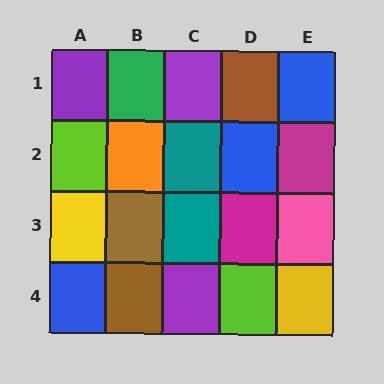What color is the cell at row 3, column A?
Yellow.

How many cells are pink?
1 cell is pink.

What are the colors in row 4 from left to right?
Blue, brown, purple, lime, yellow.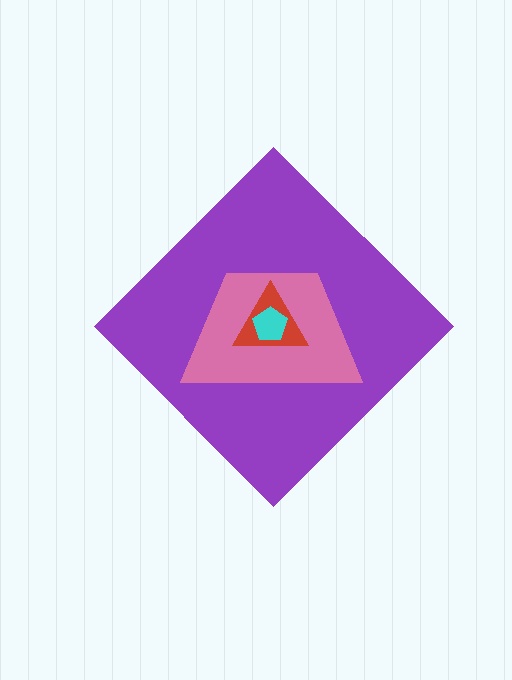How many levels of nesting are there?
4.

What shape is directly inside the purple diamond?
The pink trapezoid.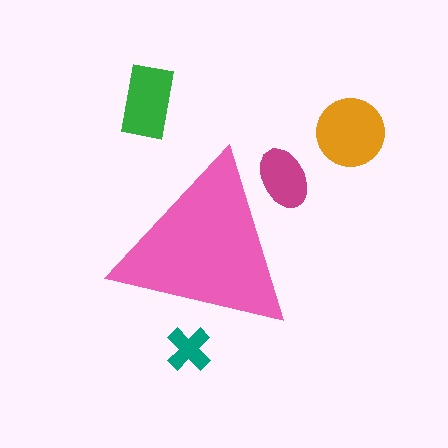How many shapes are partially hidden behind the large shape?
2 shapes are partially hidden.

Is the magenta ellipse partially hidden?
Yes, the magenta ellipse is partially hidden behind the pink triangle.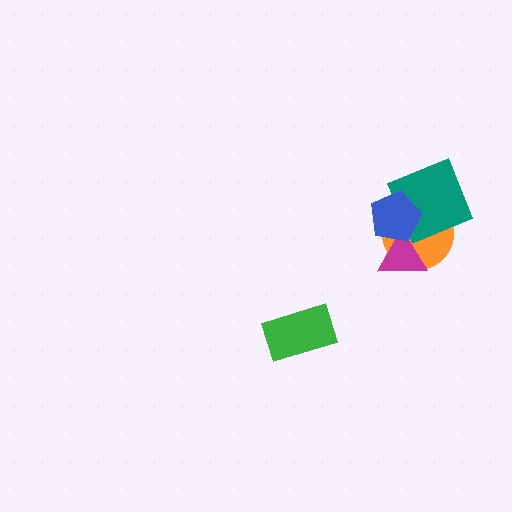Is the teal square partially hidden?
Yes, it is partially covered by another shape.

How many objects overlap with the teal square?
2 objects overlap with the teal square.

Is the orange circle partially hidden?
Yes, it is partially covered by another shape.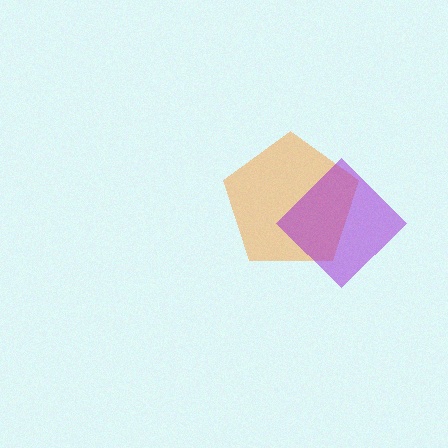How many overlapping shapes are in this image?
There are 2 overlapping shapes in the image.